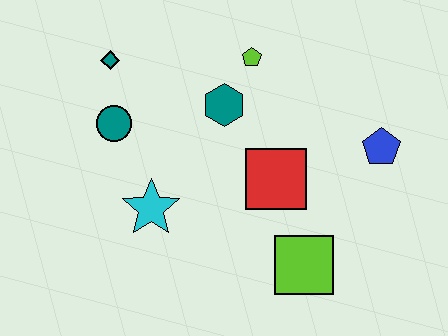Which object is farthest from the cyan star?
The blue pentagon is farthest from the cyan star.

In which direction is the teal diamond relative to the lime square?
The teal diamond is above the lime square.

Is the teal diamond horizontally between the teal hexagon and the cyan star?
No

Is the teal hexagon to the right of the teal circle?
Yes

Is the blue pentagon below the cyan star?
No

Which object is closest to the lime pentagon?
The teal hexagon is closest to the lime pentagon.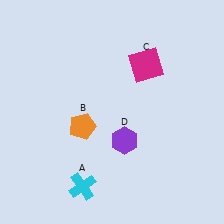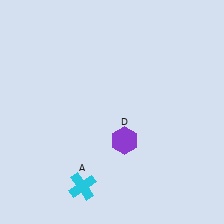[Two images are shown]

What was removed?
The orange pentagon (B), the magenta square (C) were removed in Image 2.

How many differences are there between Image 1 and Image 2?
There are 2 differences between the two images.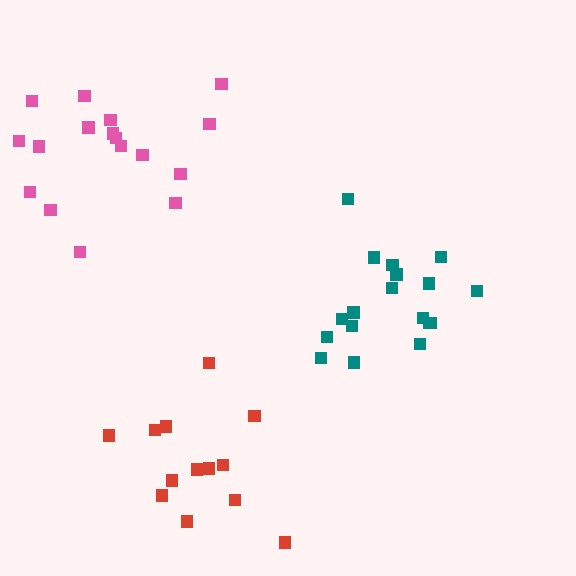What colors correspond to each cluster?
The clusters are colored: red, teal, pink.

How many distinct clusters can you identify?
There are 3 distinct clusters.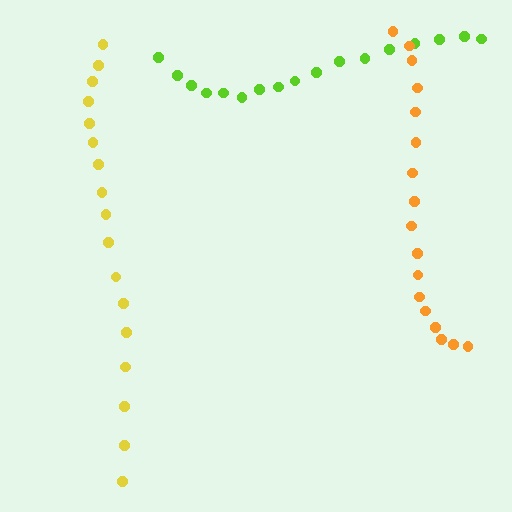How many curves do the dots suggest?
There are 3 distinct paths.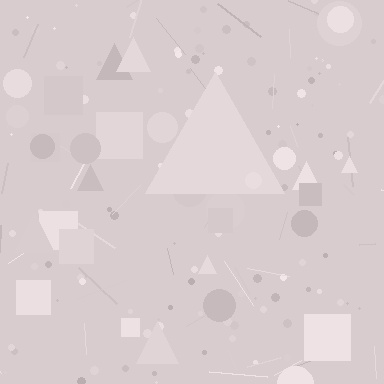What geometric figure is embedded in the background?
A triangle is embedded in the background.